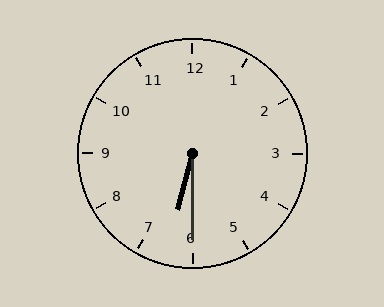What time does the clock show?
6:30.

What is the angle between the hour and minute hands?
Approximately 15 degrees.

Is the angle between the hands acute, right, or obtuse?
It is acute.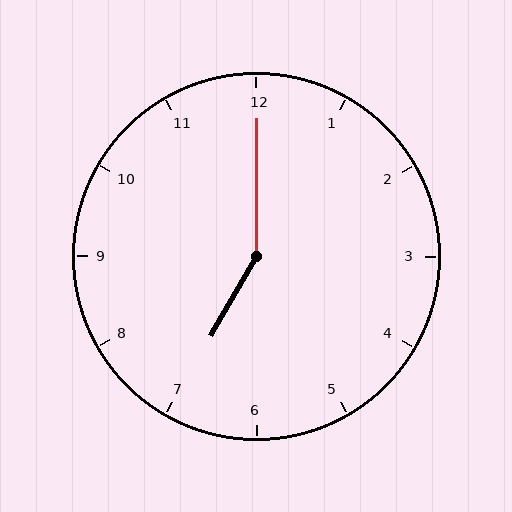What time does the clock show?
7:00.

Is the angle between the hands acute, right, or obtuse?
It is obtuse.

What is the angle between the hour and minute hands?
Approximately 150 degrees.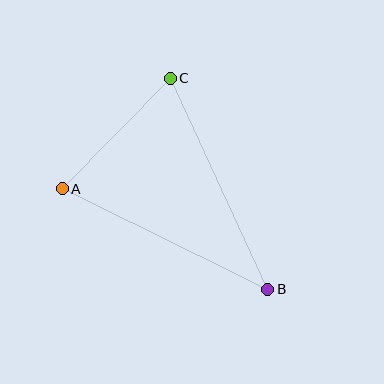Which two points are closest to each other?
Points A and C are closest to each other.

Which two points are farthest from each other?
Points B and C are farthest from each other.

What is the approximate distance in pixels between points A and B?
The distance between A and B is approximately 229 pixels.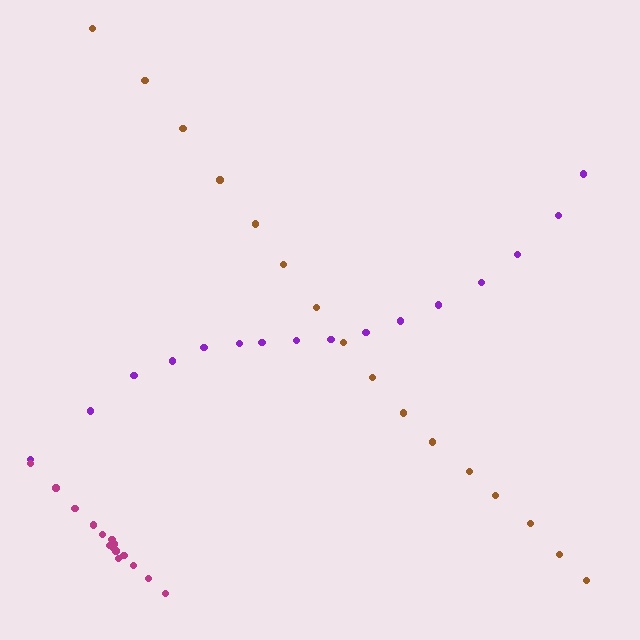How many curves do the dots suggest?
There are 3 distinct paths.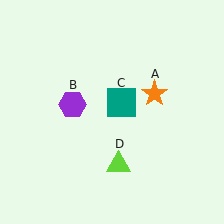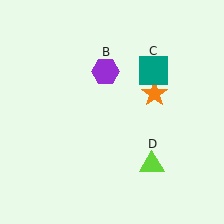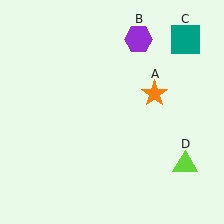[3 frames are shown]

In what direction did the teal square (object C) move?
The teal square (object C) moved up and to the right.